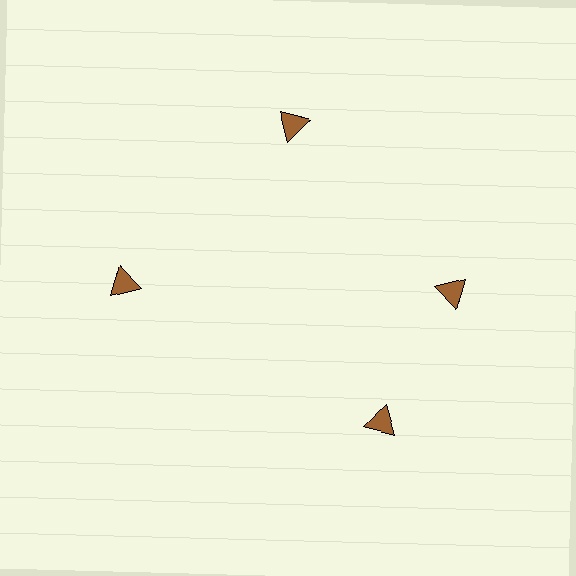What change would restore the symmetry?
The symmetry would be restored by rotating it back into even spacing with its neighbors so that all 4 triangles sit at equal angles and equal distance from the center.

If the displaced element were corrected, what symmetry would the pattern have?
It would have 4-fold rotational symmetry — the pattern would map onto itself every 90 degrees.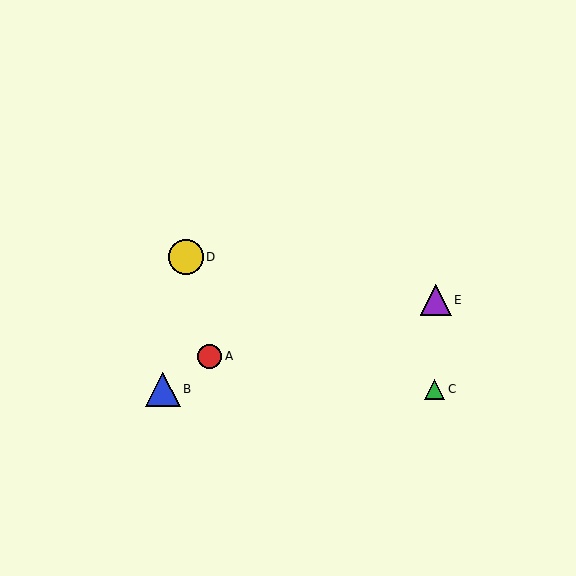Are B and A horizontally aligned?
No, B is at y≈389 and A is at y≈356.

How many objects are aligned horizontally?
2 objects (B, C) are aligned horizontally.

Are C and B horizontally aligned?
Yes, both are at y≈389.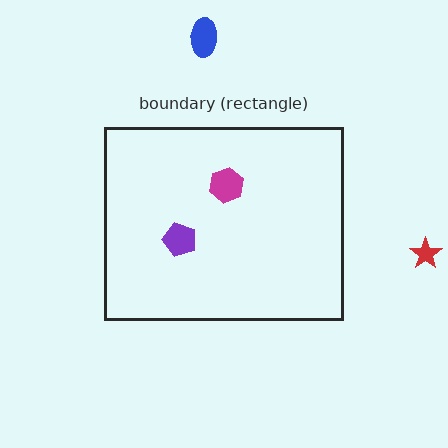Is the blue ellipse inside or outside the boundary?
Outside.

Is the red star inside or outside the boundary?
Outside.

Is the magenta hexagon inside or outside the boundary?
Inside.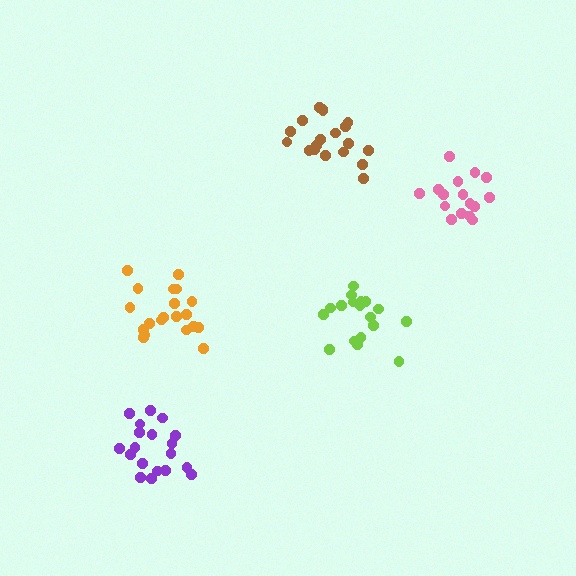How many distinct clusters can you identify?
There are 5 distinct clusters.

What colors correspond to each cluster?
The clusters are colored: lime, pink, orange, brown, purple.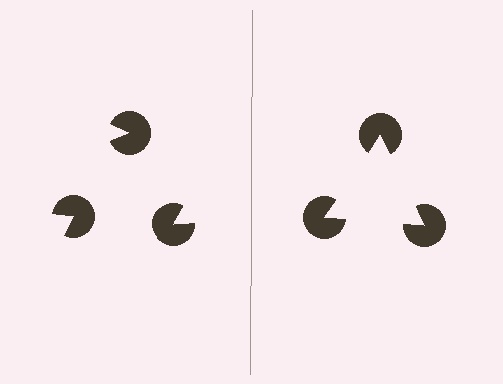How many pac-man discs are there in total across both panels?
6 — 3 on each side.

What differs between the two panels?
The pac-man discs are positioned identically on both sides; only the wedge orientations differ. On the right they align to a triangle; on the left they are misaligned.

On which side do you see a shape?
An illusory triangle appears on the right side. On the left side the wedge cuts are rotated, so no coherent shape forms.